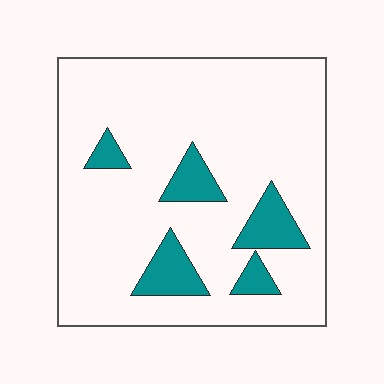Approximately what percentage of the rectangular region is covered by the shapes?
Approximately 15%.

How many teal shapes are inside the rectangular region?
5.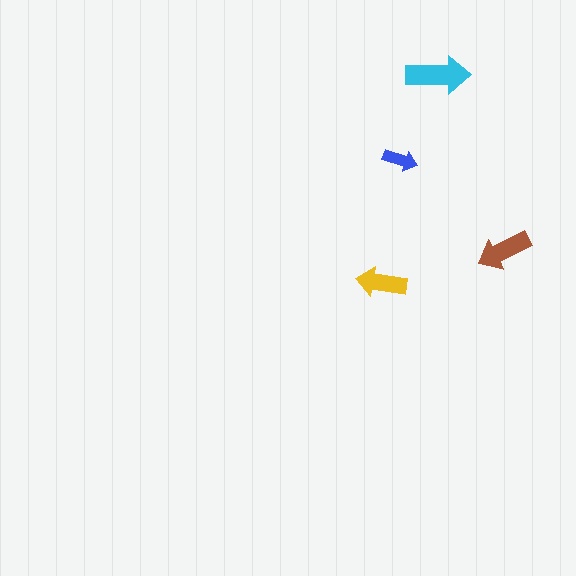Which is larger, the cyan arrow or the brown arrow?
The cyan one.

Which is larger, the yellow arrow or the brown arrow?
The brown one.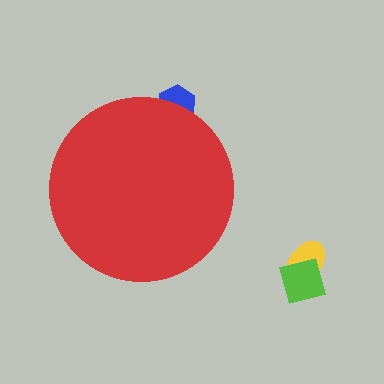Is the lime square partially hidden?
No, the lime square is fully visible.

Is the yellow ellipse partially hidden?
No, the yellow ellipse is fully visible.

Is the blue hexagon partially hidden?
Yes, the blue hexagon is partially hidden behind the red circle.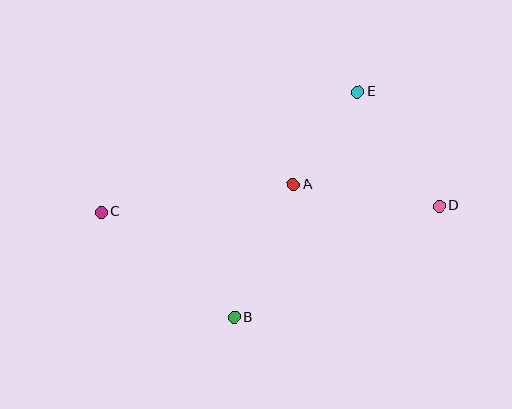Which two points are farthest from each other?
Points C and D are farthest from each other.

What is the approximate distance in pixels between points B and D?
The distance between B and D is approximately 234 pixels.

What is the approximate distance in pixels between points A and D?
The distance between A and D is approximately 148 pixels.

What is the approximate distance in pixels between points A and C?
The distance between A and C is approximately 194 pixels.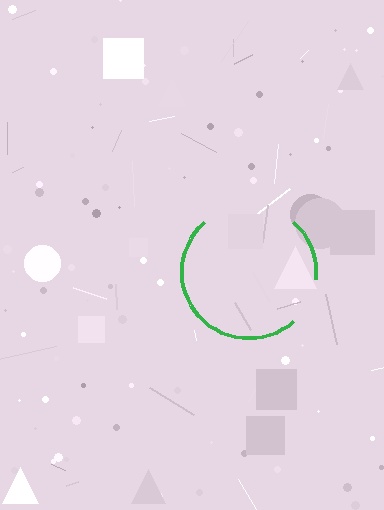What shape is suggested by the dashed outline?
The dashed outline suggests a circle.